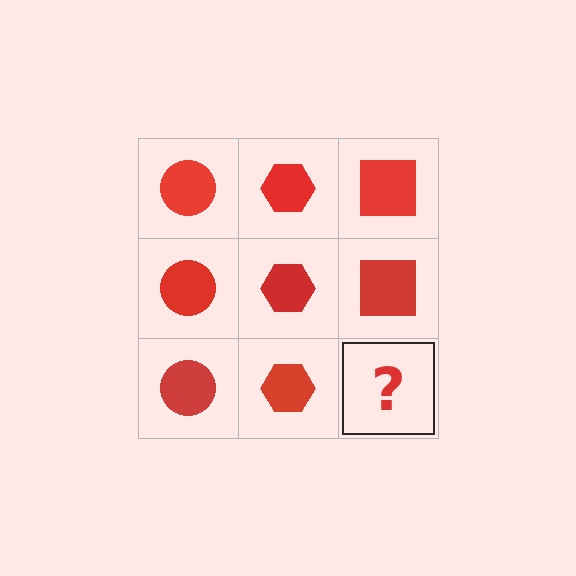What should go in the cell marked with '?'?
The missing cell should contain a red square.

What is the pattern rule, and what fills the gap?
The rule is that each column has a consistent shape. The gap should be filled with a red square.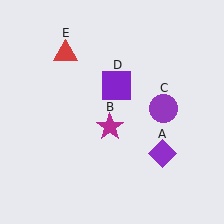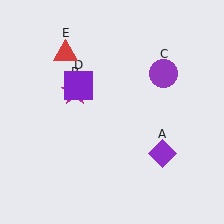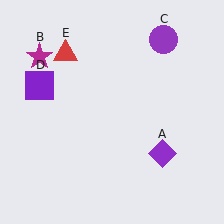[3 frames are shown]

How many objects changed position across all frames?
3 objects changed position: magenta star (object B), purple circle (object C), purple square (object D).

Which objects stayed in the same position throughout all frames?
Purple diamond (object A) and red triangle (object E) remained stationary.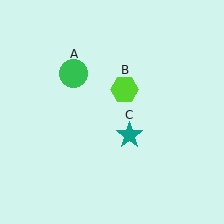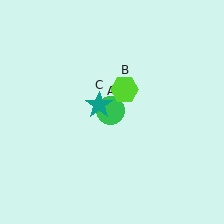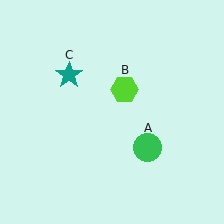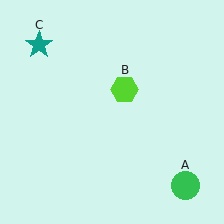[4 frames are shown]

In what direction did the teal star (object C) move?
The teal star (object C) moved up and to the left.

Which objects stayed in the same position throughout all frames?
Lime hexagon (object B) remained stationary.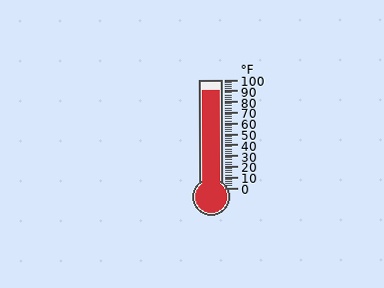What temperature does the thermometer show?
The thermometer shows approximately 90°F.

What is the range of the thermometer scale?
The thermometer scale ranges from 0°F to 100°F.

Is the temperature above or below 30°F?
The temperature is above 30°F.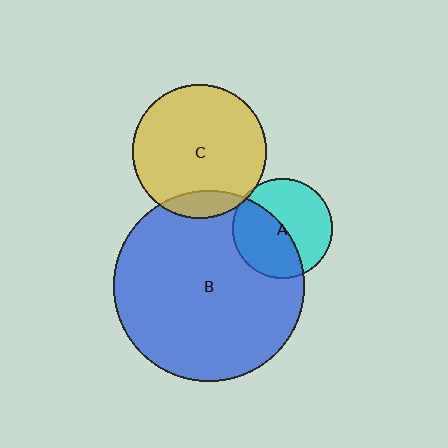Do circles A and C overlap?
Yes.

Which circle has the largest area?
Circle B (blue).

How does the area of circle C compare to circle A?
Approximately 1.8 times.